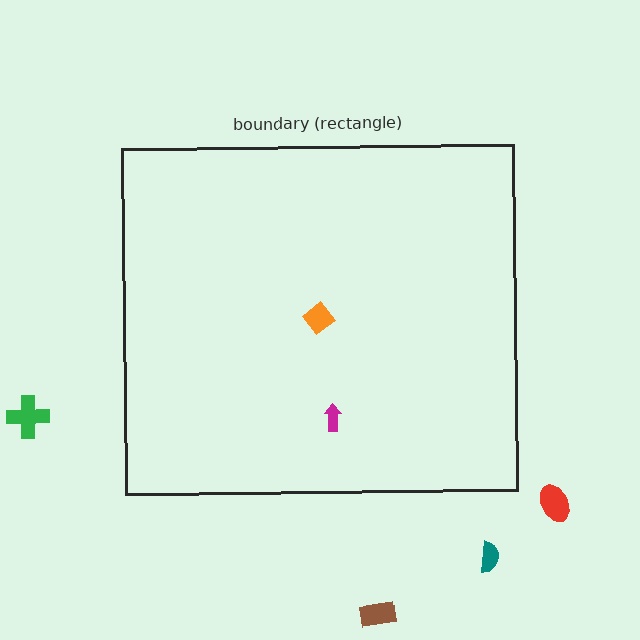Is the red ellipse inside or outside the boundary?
Outside.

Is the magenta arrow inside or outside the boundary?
Inside.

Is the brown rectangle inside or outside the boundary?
Outside.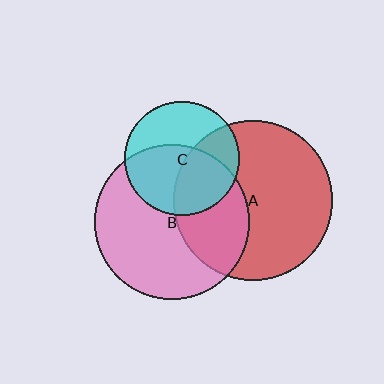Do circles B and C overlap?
Yes.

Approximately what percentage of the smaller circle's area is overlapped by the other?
Approximately 55%.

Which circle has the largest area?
Circle A (red).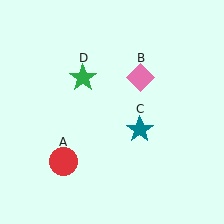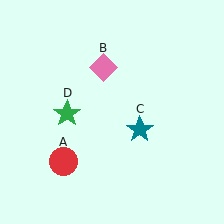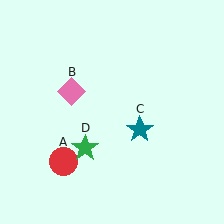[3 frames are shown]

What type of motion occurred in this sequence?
The pink diamond (object B), green star (object D) rotated counterclockwise around the center of the scene.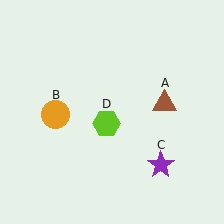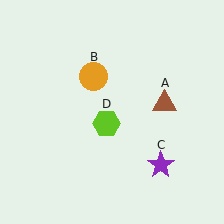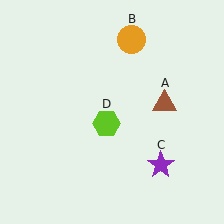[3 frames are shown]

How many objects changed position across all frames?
1 object changed position: orange circle (object B).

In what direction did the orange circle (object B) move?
The orange circle (object B) moved up and to the right.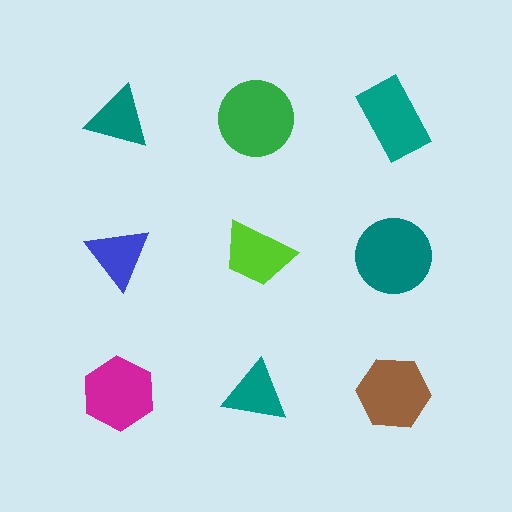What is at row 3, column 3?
A brown hexagon.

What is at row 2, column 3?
A teal circle.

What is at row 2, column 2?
A lime trapezoid.